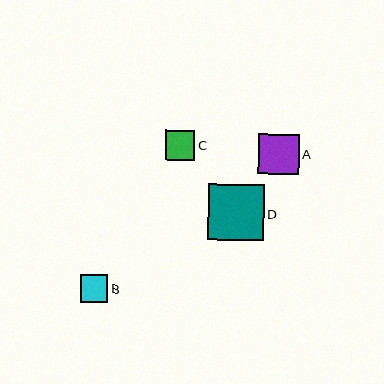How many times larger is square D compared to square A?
Square D is approximately 1.4 times the size of square A.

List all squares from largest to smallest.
From largest to smallest: D, A, C, B.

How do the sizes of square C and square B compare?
Square C and square B are approximately the same size.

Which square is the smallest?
Square B is the smallest with a size of approximately 28 pixels.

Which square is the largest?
Square D is the largest with a size of approximately 56 pixels.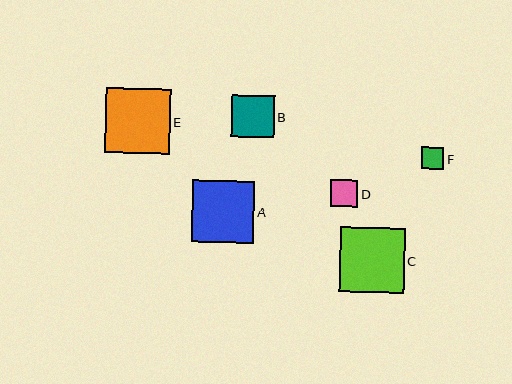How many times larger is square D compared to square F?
Square D is approximately 1.2 times the size of square F.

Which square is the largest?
Square C is the largest with a size of approximately 64 pixels.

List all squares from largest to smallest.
From largest to smallest: C, E, A, B, D, F.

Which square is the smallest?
Square F is the smallest with a size of approximately 22 pixels.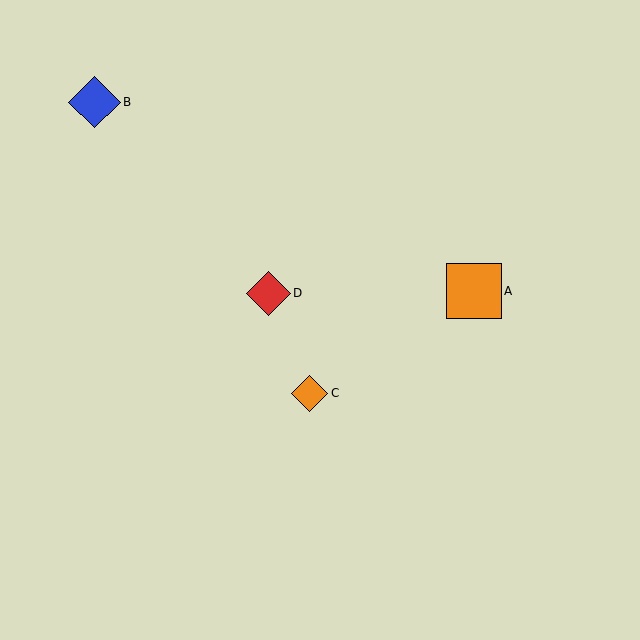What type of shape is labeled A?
Shape A is an orange square.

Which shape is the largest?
The orange square (labeled A) is the largest.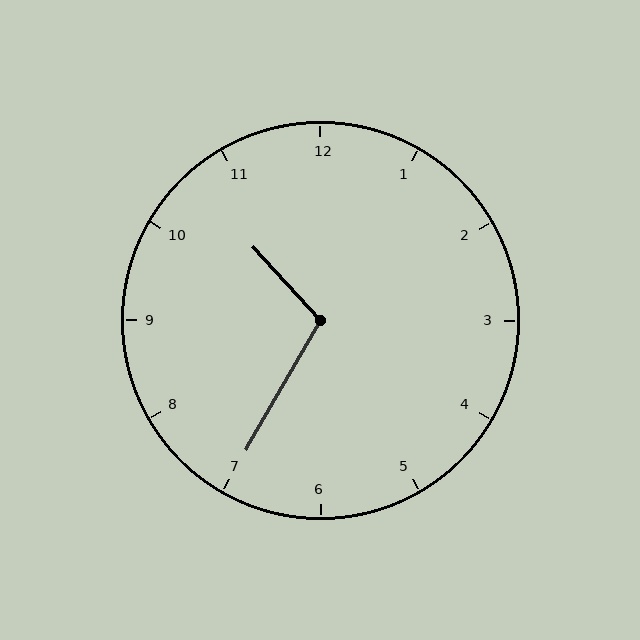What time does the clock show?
10:35.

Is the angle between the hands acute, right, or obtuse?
It is obtuse.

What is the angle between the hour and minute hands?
Approximately 108 degrees.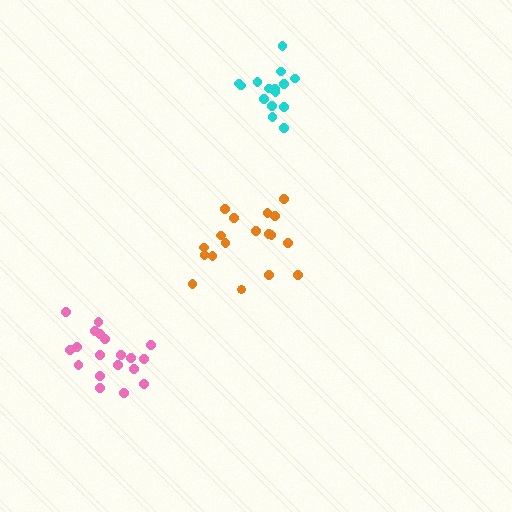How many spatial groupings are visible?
There are 3 spatial groupings.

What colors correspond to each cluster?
The clusters are colored: pink, orange, cyan.